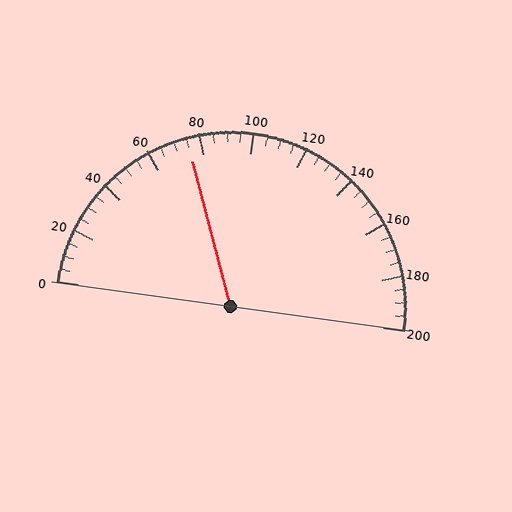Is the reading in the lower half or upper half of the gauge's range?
The reading is in the lower half of the range (0 to 200).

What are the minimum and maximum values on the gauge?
The gauge ranges from 0 to 200.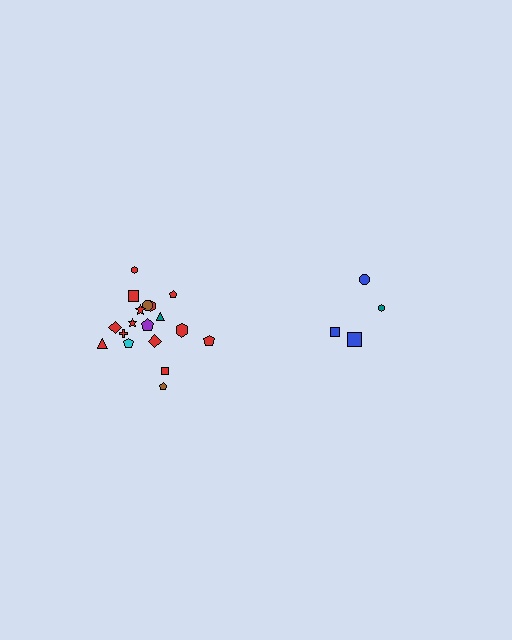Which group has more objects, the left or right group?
The left group.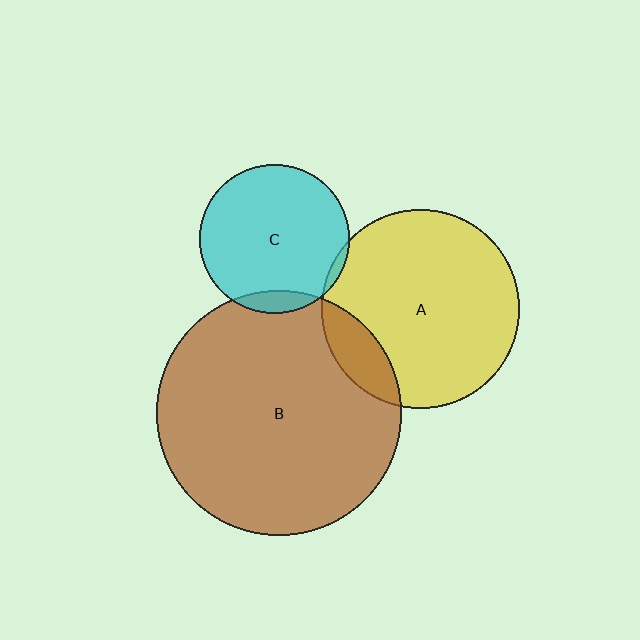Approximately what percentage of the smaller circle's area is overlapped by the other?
Approximately 10%.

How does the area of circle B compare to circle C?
Approximately 2.7 times.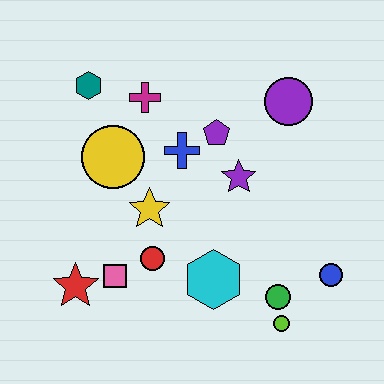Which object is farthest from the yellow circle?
The blue circle is farthest from the yellow circle.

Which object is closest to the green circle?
The lime circle is closest to the green circle.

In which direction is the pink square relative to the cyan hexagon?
The pink square is to the left of the cyan hexagon.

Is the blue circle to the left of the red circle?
No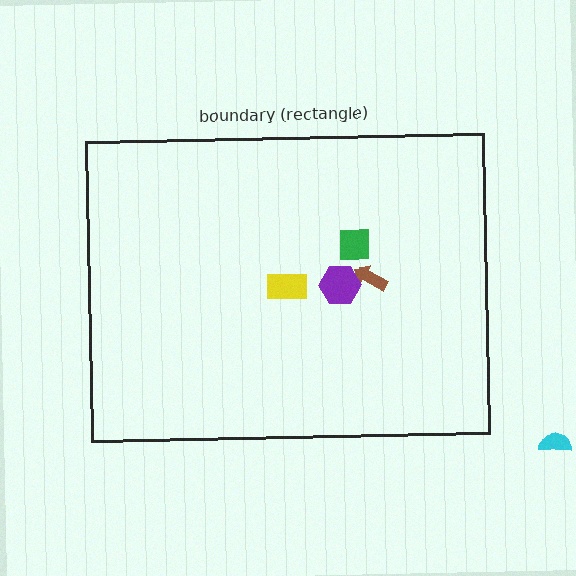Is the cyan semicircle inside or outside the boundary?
Outside.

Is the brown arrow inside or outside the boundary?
Inside.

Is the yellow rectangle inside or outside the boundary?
Inside.